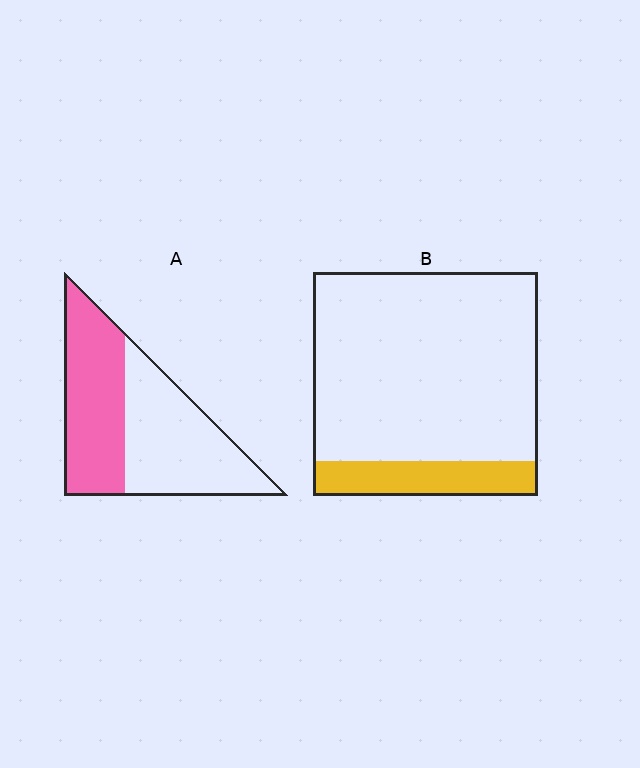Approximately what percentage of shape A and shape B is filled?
A is approximately 45% and B is approximately 15%.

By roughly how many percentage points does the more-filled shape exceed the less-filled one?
By roughly 30 percentage points (A over B).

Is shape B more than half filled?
No.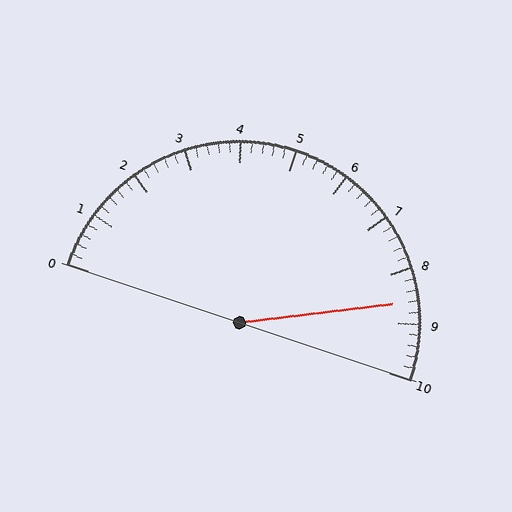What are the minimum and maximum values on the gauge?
The gauge ranges from 0 to 10.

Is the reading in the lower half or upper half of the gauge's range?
The reading is in the upper half of the range (0 to 10).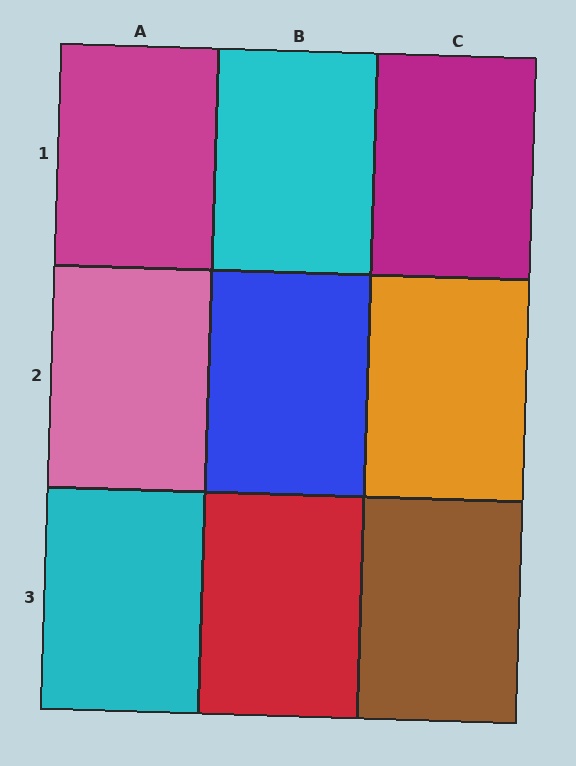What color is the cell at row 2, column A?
Pink.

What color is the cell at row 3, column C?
Brown.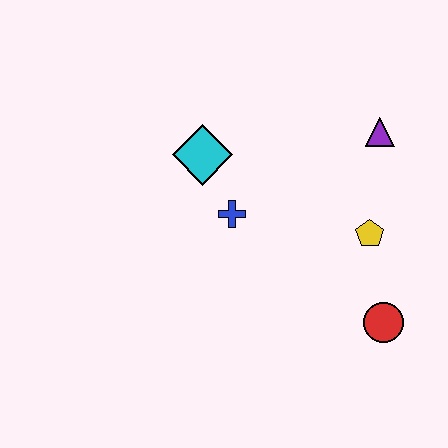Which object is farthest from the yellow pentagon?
The cyan diamond is farthest from the yellow pentagon.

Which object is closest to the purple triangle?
The yellow pentagon is closest to the purple triangle.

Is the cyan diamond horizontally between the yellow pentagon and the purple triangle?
No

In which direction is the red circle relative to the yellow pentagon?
The red circle is below the yellow pentagon.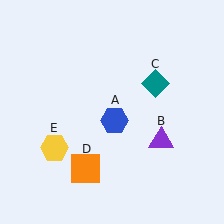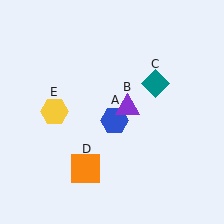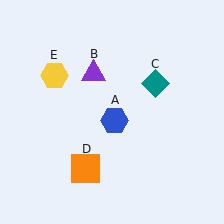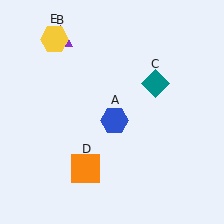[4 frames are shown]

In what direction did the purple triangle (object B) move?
The purple triangle (object B) moved up and to the left.